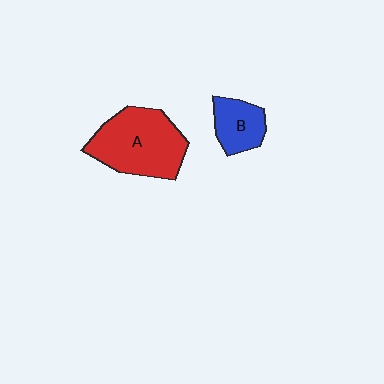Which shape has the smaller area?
Shape B (blue).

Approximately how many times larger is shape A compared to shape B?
Approximately 2.2 times.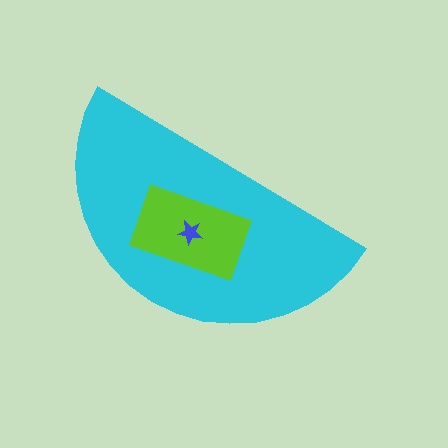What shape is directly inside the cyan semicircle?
The lime rectangle.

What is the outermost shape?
The cyan semicircle.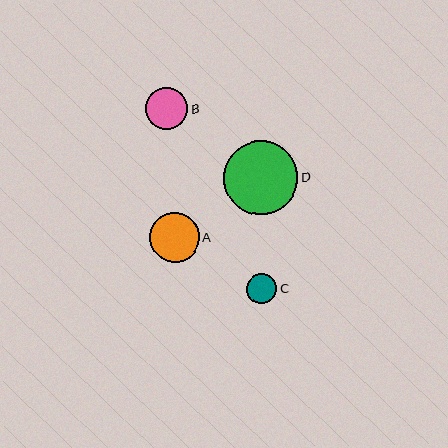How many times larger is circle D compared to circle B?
Circle D is approximately 1.8 times the size of circle B.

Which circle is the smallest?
Circle C is the smallest with a size of approximately 30 pixels.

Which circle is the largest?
Circle D is the largest with a size of approximately 74 pixels.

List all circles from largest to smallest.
From largest to smallest: D, A, B, C.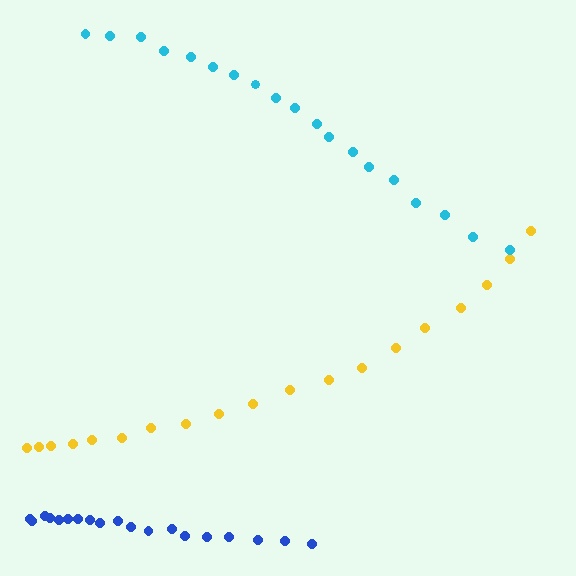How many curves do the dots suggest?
There are 3 distinct paths.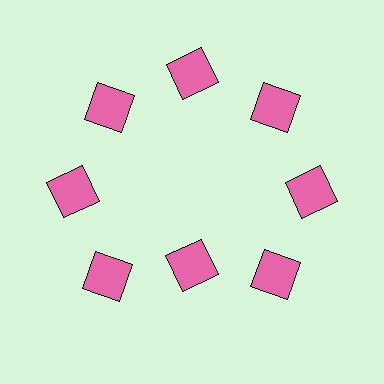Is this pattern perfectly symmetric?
No. The 8 pink squares are arranged in a ring, but one element near the 6 o'clock position is pulled inward toward the center, breaking the 8-fold rotational symmetry.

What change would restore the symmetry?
The symmetry would be restored by moving it outward, back onto the ring so that all 8 squares sit at equal angles and equal distance from the center.